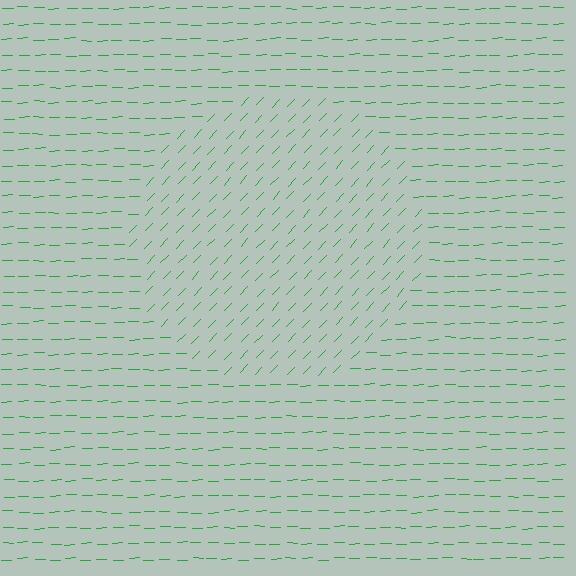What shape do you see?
I see a circle.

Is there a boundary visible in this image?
Yes, there is a texture boundary formed by a change in line orientation.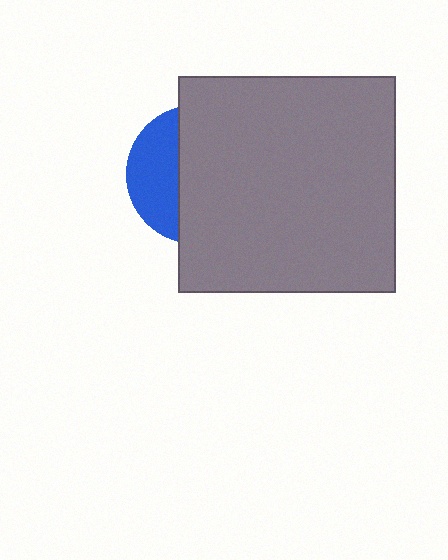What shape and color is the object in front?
The object in front is a gray square.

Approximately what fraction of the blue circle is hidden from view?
Roughly 66% of the blue circle is hidden behind the gray square.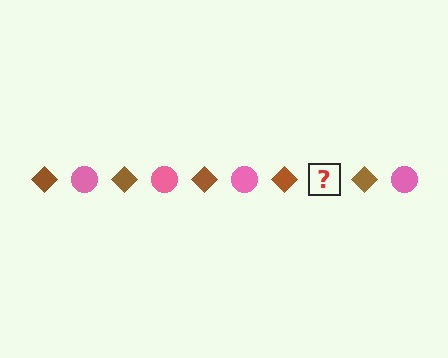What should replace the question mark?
The question mark should be replaced with a pink circle.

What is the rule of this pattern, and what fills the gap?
The rule is that the pattern alternates between brown diamond and pink circle. The gap should be filled with a pink circle.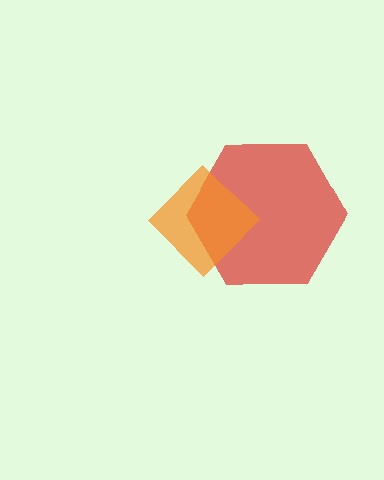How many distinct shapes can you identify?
There are 2 distinct shapes: a red hexagon, an orange diamond.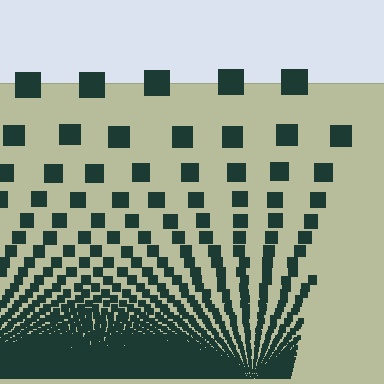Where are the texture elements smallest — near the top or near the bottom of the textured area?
Near the bottom.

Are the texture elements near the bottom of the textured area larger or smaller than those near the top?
Smaller. The gradient is inverted — elements near the bottom are smaller and denser.